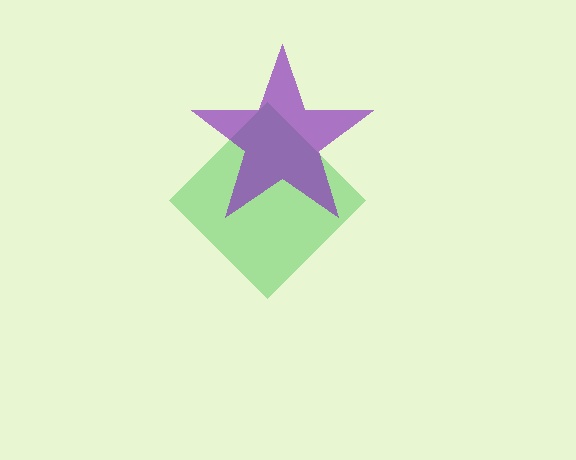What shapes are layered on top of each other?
The layered shapes are: a green diamond, a purple star.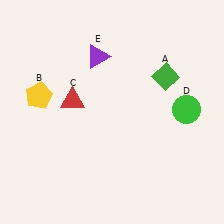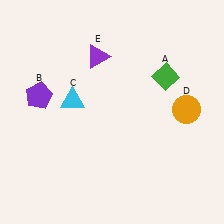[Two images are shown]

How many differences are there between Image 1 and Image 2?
There are 3 differences between the two images.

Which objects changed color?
B changed from yellow to purple. C changed from red to cyan. D changed from green to orange.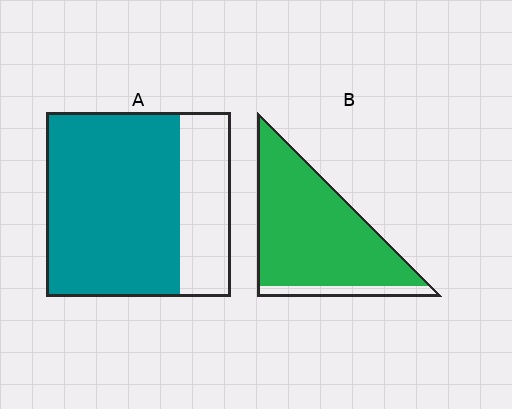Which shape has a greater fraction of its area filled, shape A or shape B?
Shape B.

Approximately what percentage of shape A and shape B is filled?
A is approximately 70% and B is approximately 90%.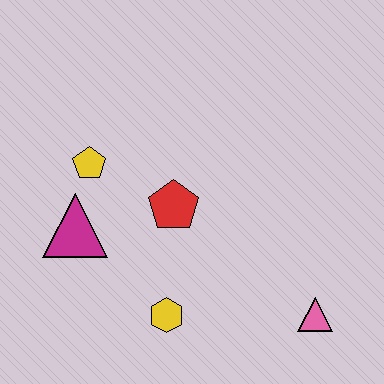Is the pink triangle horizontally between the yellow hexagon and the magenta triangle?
No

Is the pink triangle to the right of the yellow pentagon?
Yes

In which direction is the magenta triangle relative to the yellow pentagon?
The magenta triangle is below the yellow pentagon.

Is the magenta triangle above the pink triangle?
Yes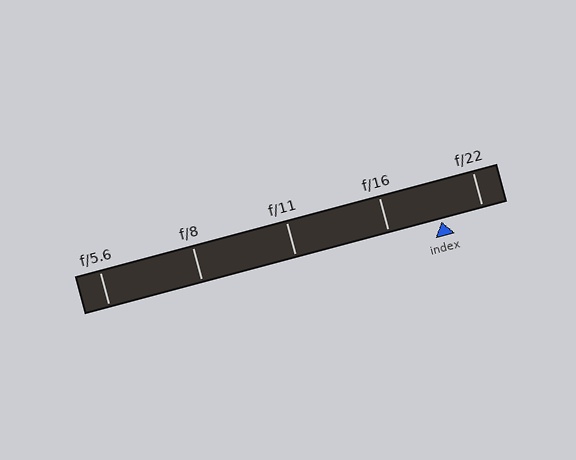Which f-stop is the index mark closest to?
The index mark is closest to f/22.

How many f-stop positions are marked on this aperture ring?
There are 5 f-stop positions marked.